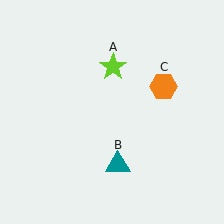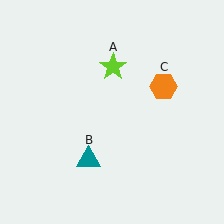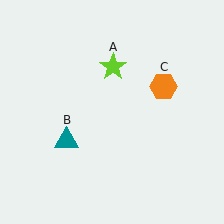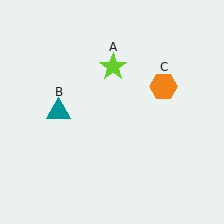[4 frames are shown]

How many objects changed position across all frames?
1 object changed position: teal triangle (object B).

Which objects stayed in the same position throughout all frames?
Lime star (object A) and orange hexagon (object C) remained stationary.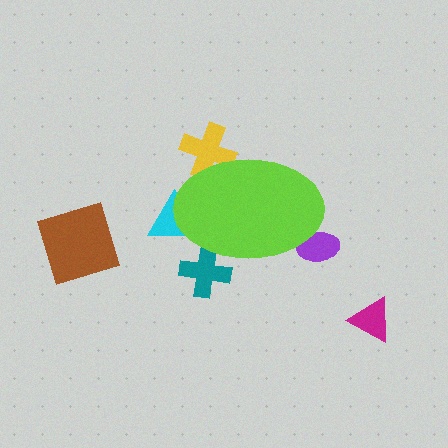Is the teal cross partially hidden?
Yes, the teal cross is partially hidden behind the lime ellipse.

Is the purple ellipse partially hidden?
Yes, the purple ellipse is partially hidden behind the lime ellipse.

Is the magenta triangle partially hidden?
No, the magenta triangle is fully visible.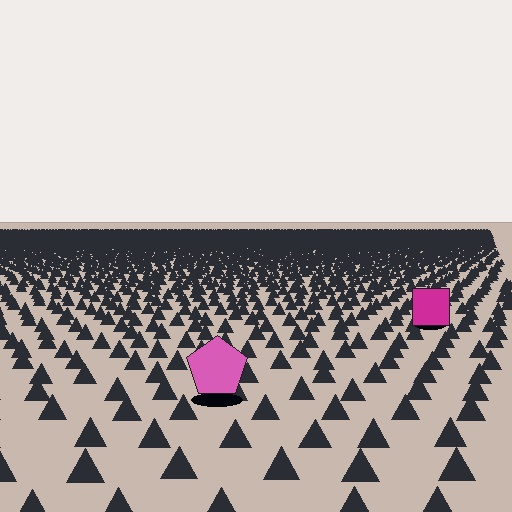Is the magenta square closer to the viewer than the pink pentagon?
No. The pink pentagon is closer — you can tell from the texture gradient: the ground texture is coarser near it.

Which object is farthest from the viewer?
The magenta square is farthest from the viewer. It appears smaller and the ground texture around it is denser.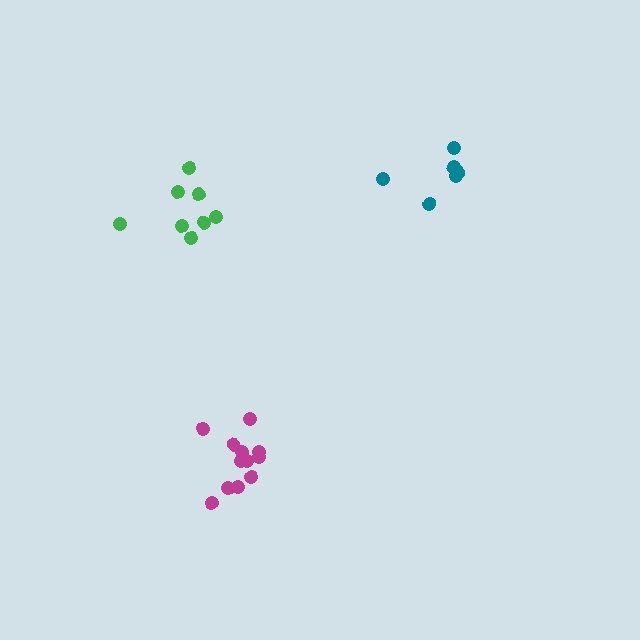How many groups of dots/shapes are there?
There are 3 groups.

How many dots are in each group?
Group 1: 8 dots, Group 2: 12 dots, Group 3: 6 dots (26 total).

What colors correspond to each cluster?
The clusters are colored: green, magenta, teal.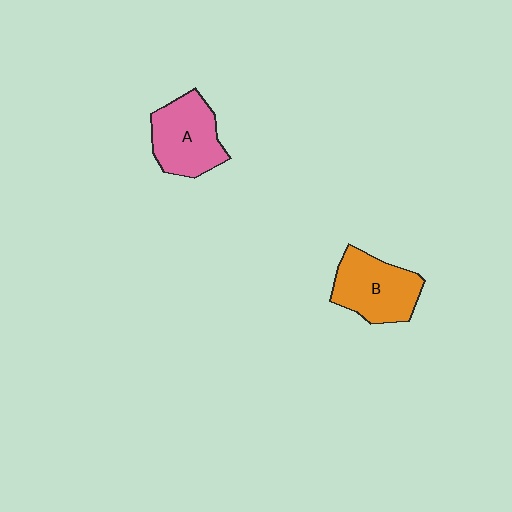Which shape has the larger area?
Shape B (orange).